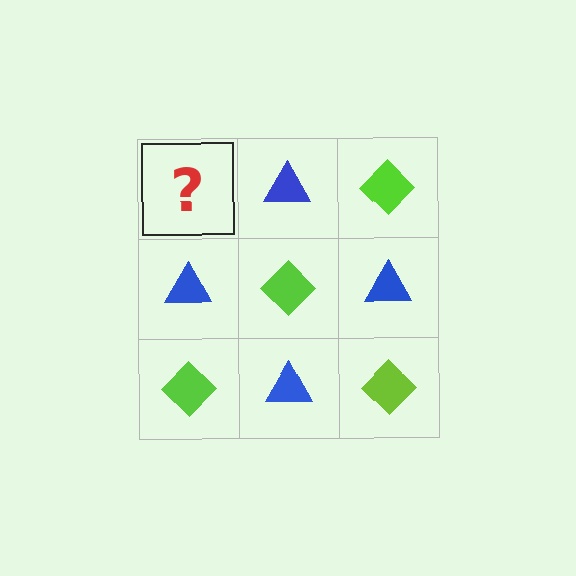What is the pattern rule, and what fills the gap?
The rule is that it alternates lime diamond and blue triangle in a checkerboard pattern. The gap should be filled with a lime diamond.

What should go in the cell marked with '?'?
The missing cell should contain a lime diamond.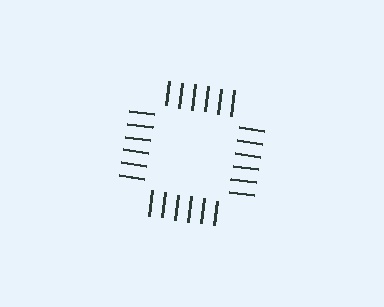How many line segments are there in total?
24 — 6 along each of the 4 edges.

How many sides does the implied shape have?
4 sides — the line-ends trace a square.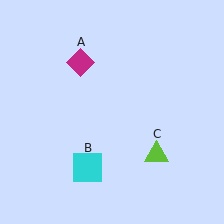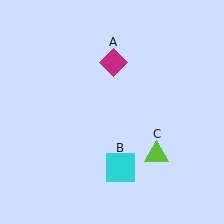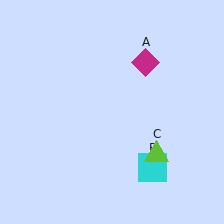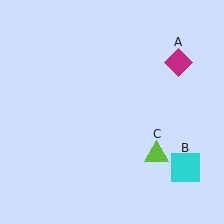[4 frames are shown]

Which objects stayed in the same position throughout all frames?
Lime triangle (object C) remained stationary.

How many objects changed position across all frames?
2 objects changed position: magenta diamond (object A), cyan square (object B).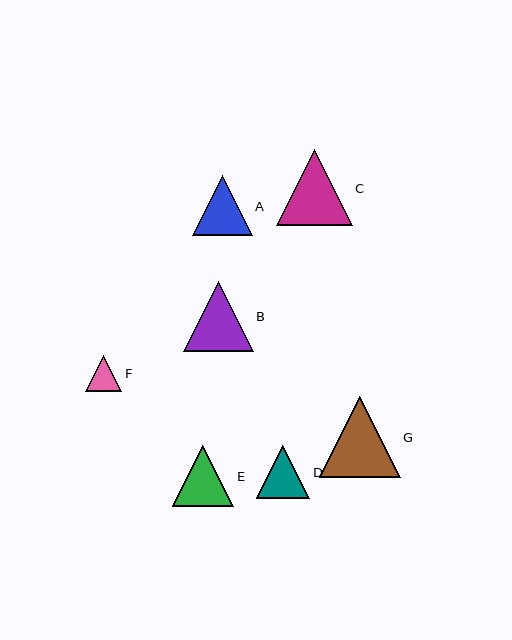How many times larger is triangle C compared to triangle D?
Triangle C is approximately 1.4 times the size of triangle D.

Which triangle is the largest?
Triangle G is the largest with a size of approximately 81 pixels.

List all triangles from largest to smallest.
From largest to smallest: G, C, B, E, A, D, F.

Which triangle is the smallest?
Triangle F is the smallest with a size of approximately 37 pixels.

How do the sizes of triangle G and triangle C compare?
Triangle G and triangle C are approximately the same size.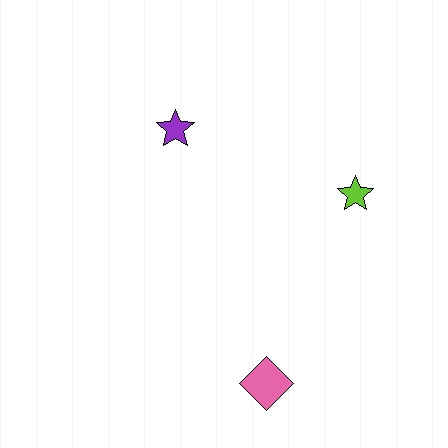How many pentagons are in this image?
There are no pentagons.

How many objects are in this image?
There are 3 objects.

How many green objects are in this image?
There are no green objects.